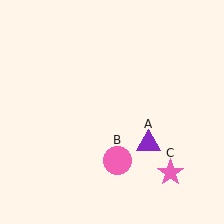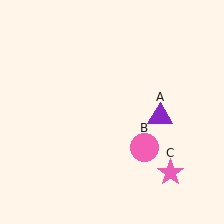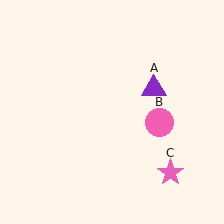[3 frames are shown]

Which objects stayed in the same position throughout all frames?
Pink star (object C) remained stationary.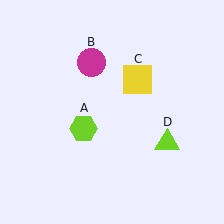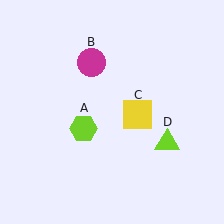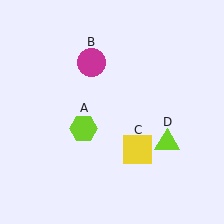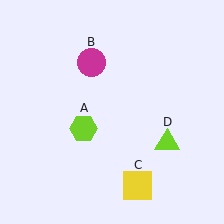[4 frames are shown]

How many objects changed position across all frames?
1 object changed position: yellow square (object C).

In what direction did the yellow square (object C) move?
The yellow square (object C) moved down.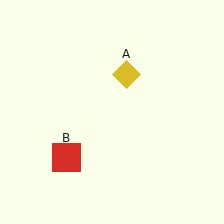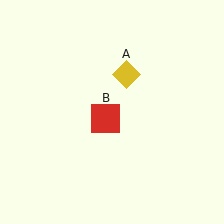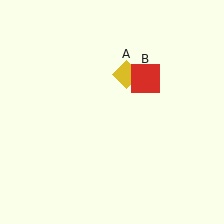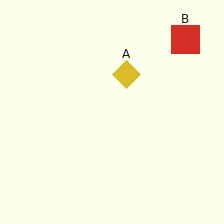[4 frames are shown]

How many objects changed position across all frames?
1 object changed position: red square (object B).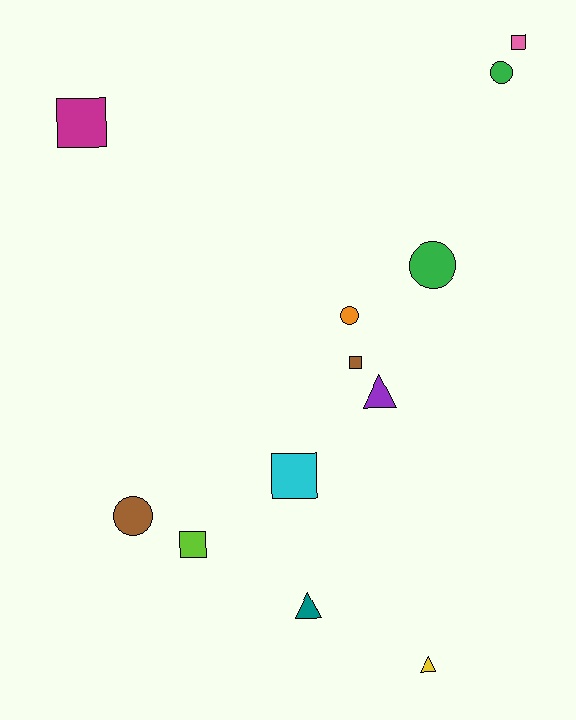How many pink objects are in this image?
There is 1 pink object.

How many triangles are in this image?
There are 3 triangles.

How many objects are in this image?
There are 12 objects.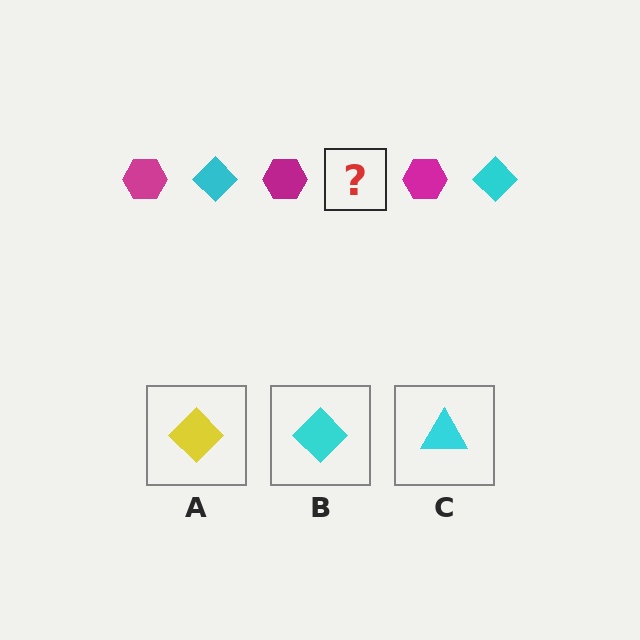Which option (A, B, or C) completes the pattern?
B.